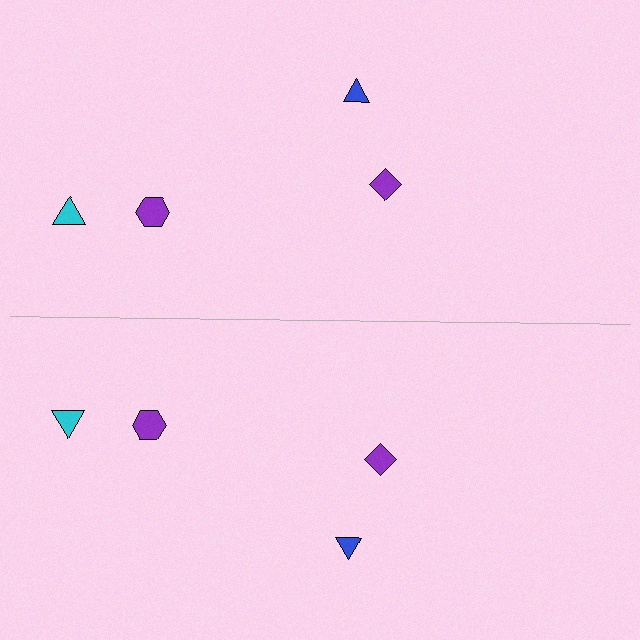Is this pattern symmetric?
Yes, this pattern has bilateral (reflection) symmetry.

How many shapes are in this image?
There are 8 shapes in this image.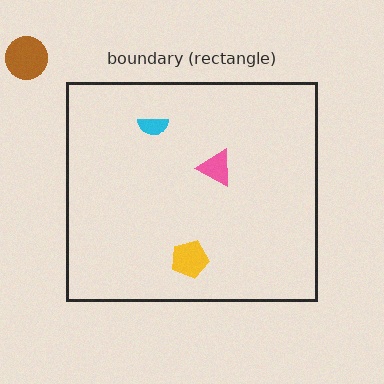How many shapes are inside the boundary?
3 inside, 1 outside.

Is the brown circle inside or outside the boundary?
Outside.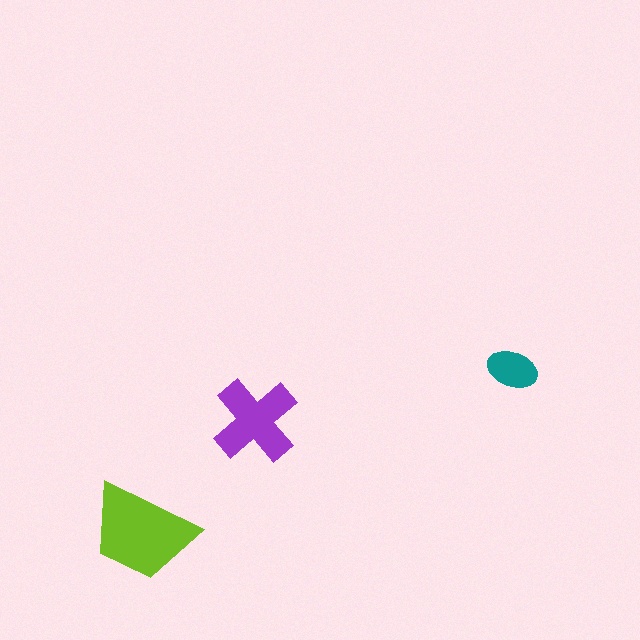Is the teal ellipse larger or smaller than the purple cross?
Smaller.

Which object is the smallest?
The teal ellipse.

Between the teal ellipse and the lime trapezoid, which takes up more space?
The lime trapezoid.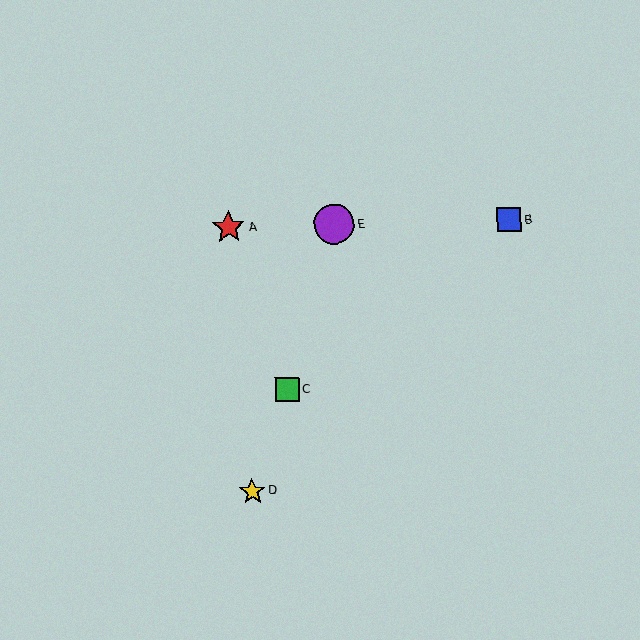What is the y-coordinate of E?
Object E is at y≈224.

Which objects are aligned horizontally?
Objects A, B, E are aligned horizontally.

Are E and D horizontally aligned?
No, E is at y≈224 and D is at y≈491.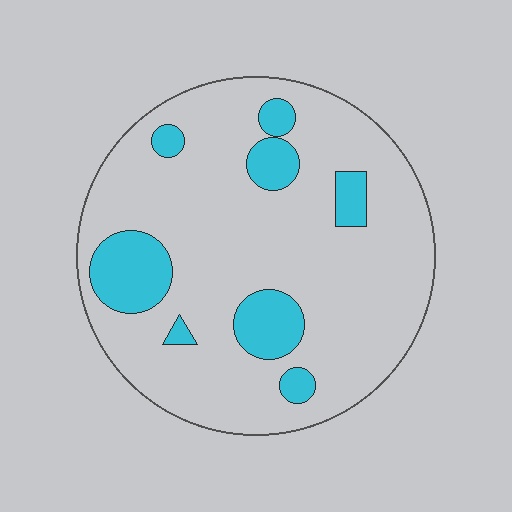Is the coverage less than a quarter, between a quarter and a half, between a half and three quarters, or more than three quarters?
Less than a quarter.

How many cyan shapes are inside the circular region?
8.